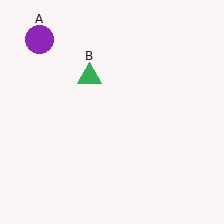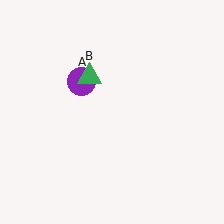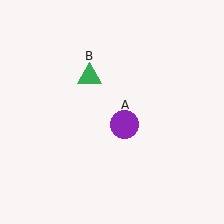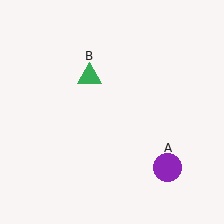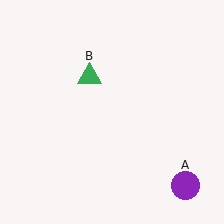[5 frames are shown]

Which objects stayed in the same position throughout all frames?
Green triangle (object B) remained stationary.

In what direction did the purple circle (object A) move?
The purple circle (object A) moved down and to the right.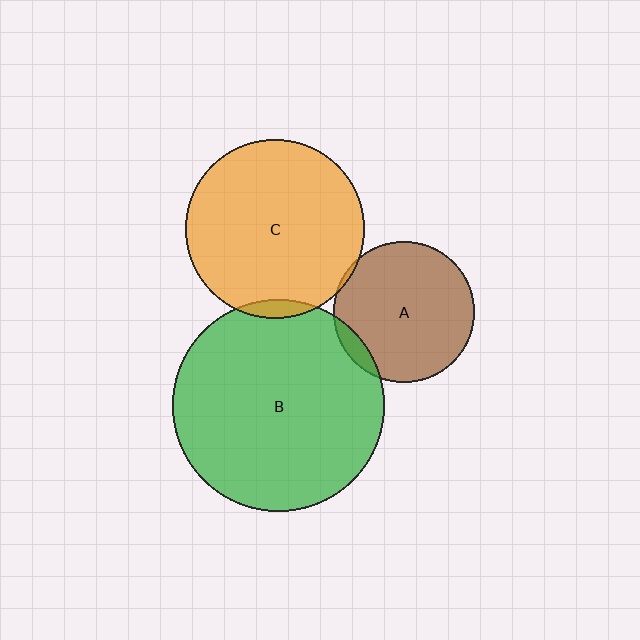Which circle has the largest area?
Circle B (green).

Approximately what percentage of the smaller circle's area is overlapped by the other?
Approximately 5%.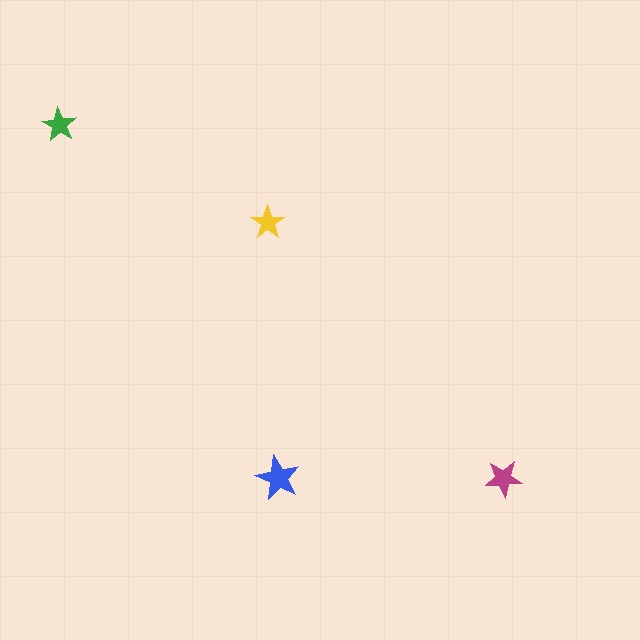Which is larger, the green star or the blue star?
The blue one.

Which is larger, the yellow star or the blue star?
The blue one.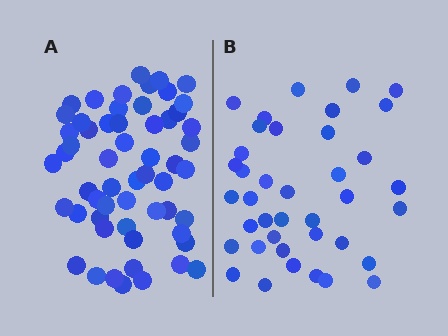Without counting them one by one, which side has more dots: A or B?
Region A (the left region) has more dots.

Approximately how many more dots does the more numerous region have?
Region A has approximately 20 more dots than region B.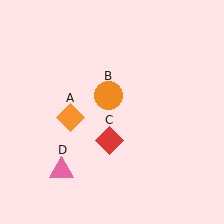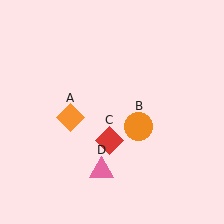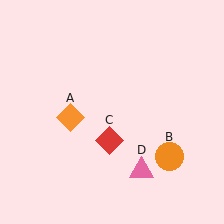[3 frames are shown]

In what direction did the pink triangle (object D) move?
The pink triangle (object D) moved right.